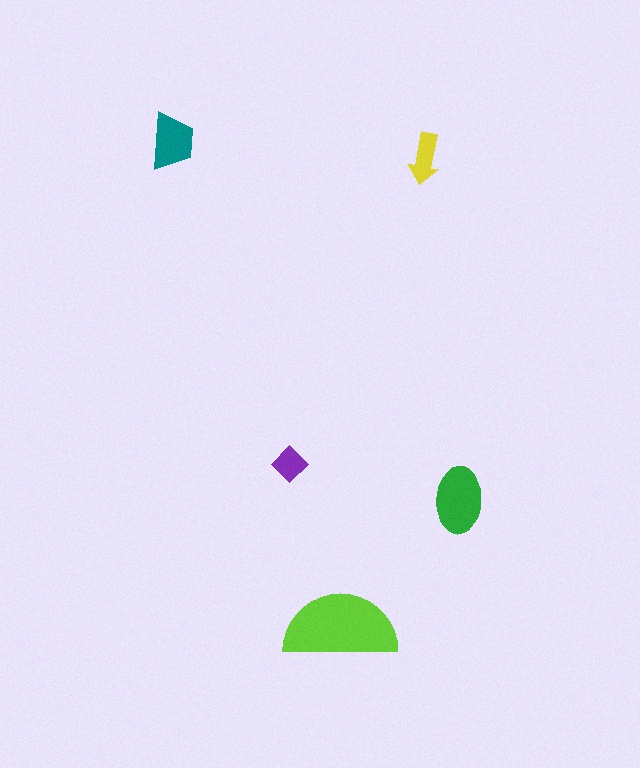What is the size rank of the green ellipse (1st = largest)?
2nd.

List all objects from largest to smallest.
The lime semicircle, the green ellipse, the teal trapezoid, the yellow arrow, the purple diamond.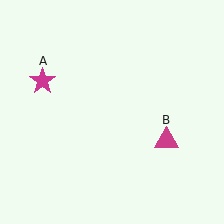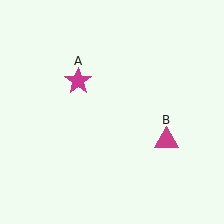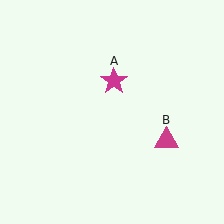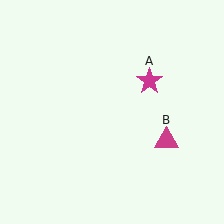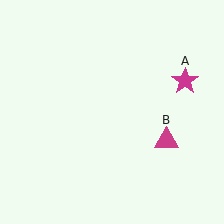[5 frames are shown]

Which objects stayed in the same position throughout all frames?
Magenta triangle (object B) remained stationary.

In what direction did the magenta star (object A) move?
The magenta star (object A) moved right.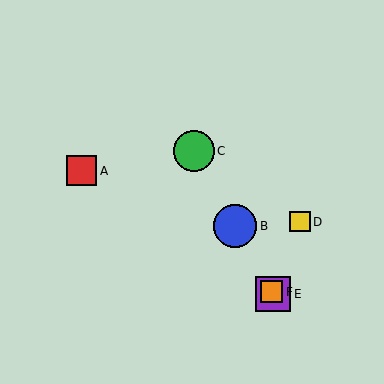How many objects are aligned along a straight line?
4 objects (B, C, E, F) are aligned along a straight line.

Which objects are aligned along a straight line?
Objects B, C, E, F are aligned along a straight line.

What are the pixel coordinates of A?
Object A is at (81, 171).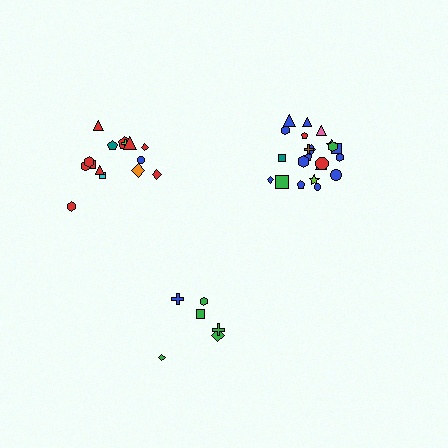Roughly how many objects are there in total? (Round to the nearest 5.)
Roughly 45 objects in total.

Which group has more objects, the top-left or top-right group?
The top-right group.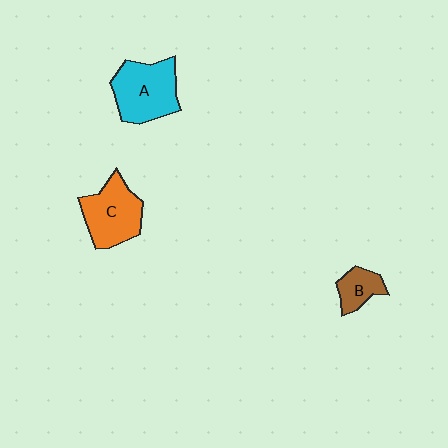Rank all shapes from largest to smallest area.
From largest to smallest: A (cyan), C (orange), B (brown).